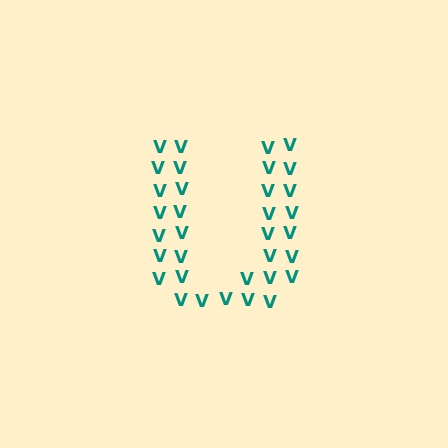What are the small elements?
The small elements are letter V's.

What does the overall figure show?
The overall figure shows the letter U.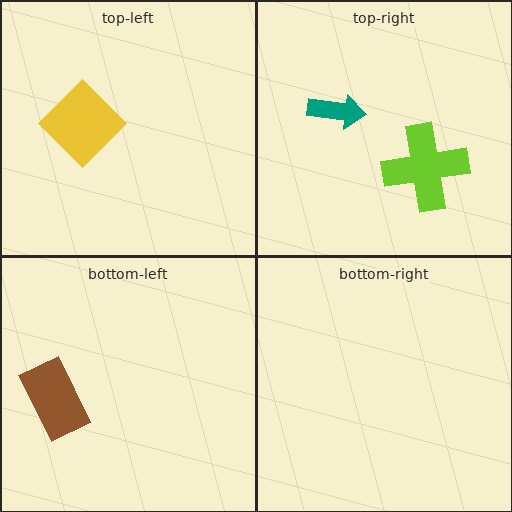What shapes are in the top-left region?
The yellow diamond.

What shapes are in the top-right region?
The teal arrow, the lime cross.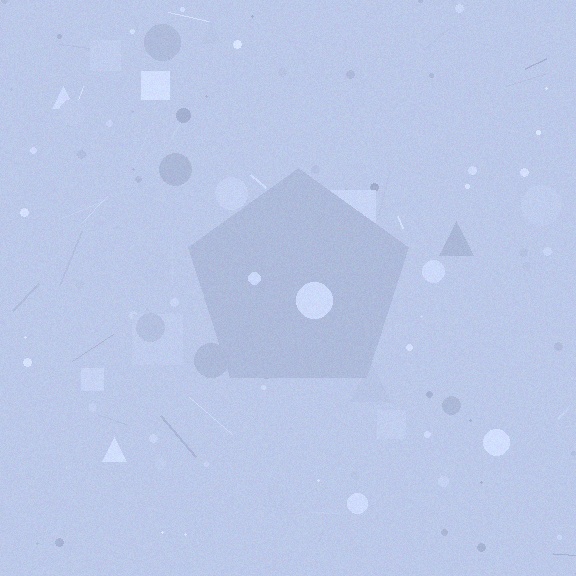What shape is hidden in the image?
A pentagon is hidden in the image.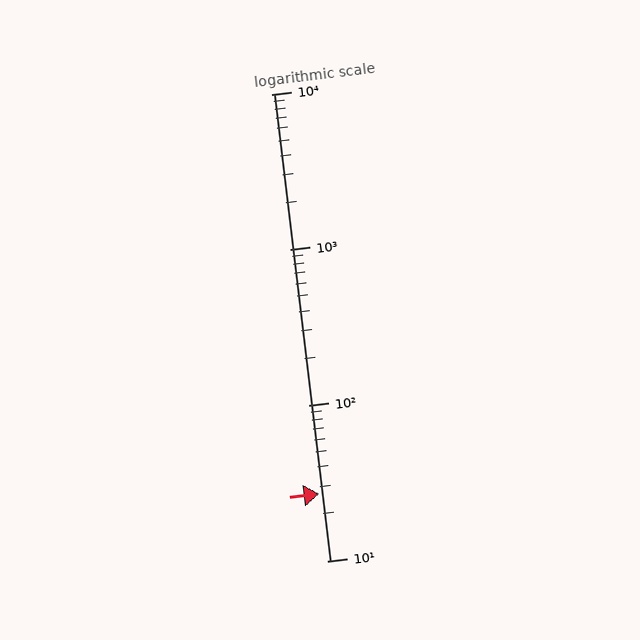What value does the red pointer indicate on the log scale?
The pointer indicates approximately 27.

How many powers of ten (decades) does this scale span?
The scale spans 3 decades, from 10 to 10000.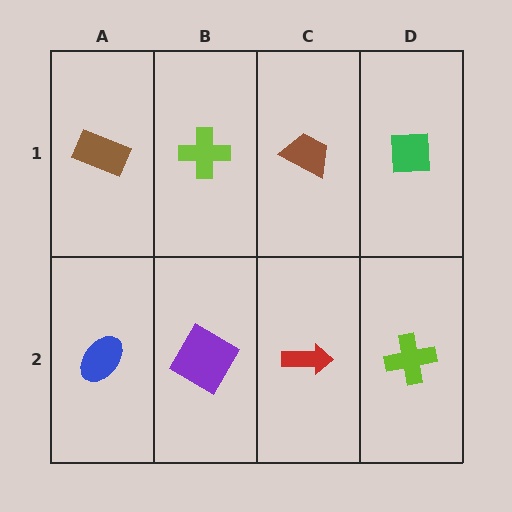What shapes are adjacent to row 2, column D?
A green square (row 1, column D), a red arrow (row 2, column C).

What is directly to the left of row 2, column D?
A red arrow.